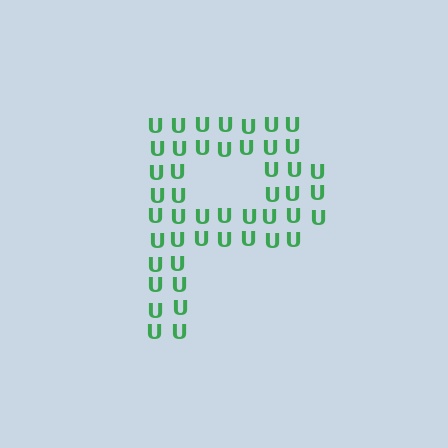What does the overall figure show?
The overall figure shows the letter P.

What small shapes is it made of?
It is made of small letter U's.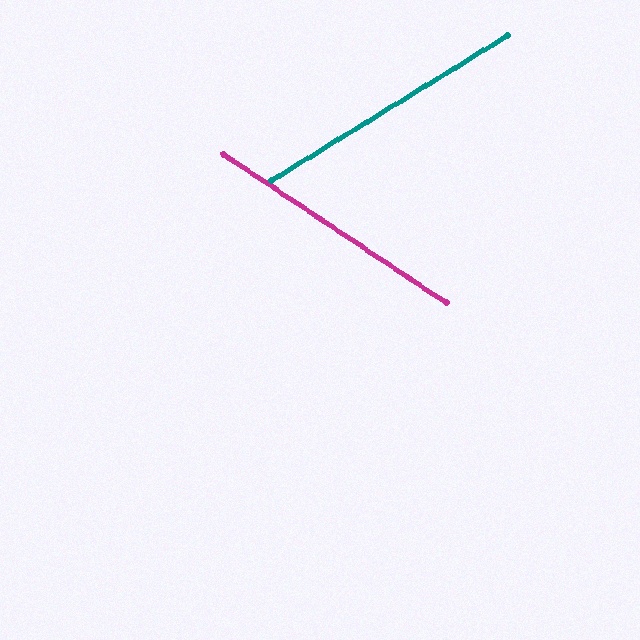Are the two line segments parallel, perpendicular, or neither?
Neither parallel nor perpendicular — they differ by about 65°.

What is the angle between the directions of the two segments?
Approximately 65 degrees.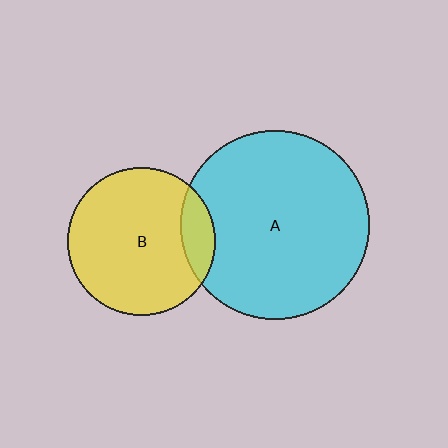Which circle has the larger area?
Circle A (cyan).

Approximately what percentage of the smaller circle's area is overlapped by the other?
Approximately 15%.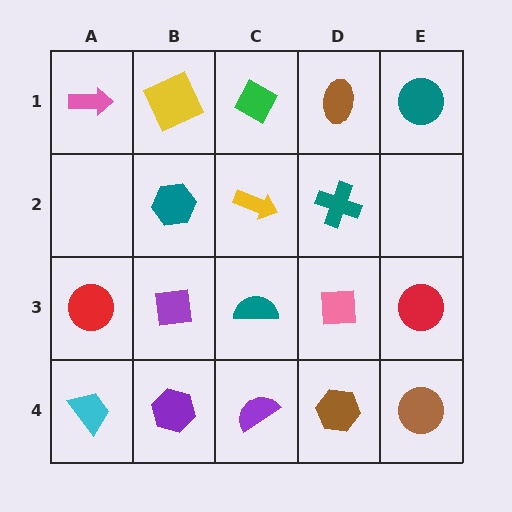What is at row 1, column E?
A teal circle.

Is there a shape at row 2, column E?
No, that cell is empty.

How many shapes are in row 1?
5 shapes.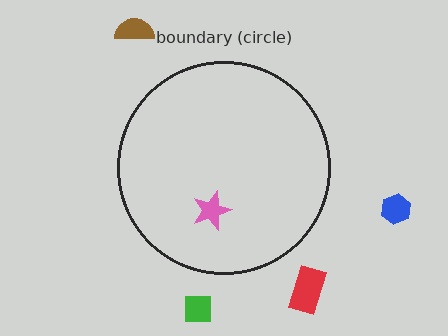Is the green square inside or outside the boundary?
Outside.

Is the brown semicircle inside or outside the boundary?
Outside.